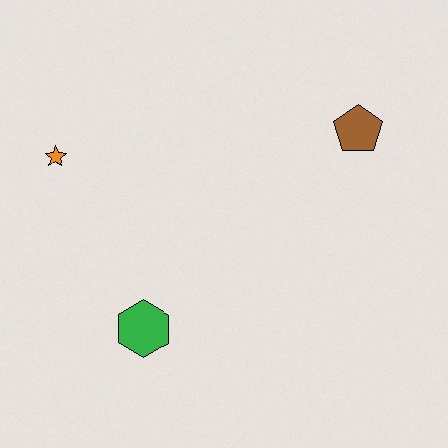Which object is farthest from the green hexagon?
The brown pentagon is farthest from the green hexagon.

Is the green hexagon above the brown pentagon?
No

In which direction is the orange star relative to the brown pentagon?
The orange star is to the left of the brown pentagon.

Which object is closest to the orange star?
The green hexagon is closest to the orange star.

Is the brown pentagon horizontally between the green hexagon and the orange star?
No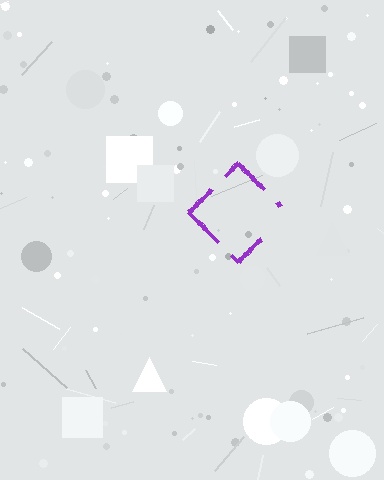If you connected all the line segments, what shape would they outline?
They would outline a diamond.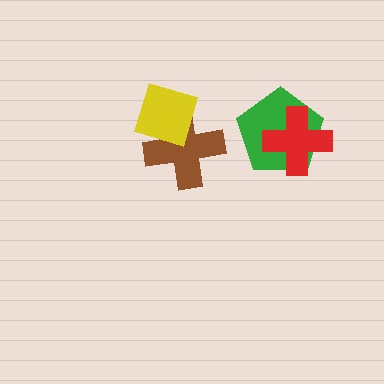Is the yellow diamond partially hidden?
No, no other shape covers it.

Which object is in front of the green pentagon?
The red cross is in front of the green pentagon.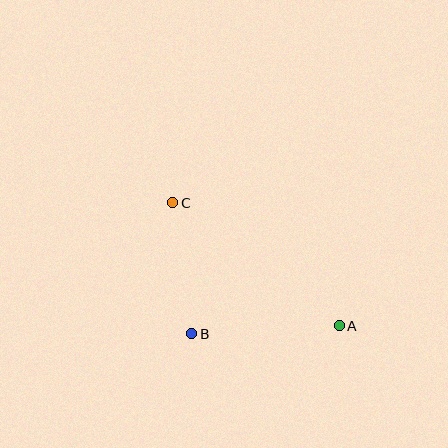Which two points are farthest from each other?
Points A and C are farthest from each other.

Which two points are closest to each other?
Points B and C are closest to each other.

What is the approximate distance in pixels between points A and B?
The distance between A and B is approximately 148 pixels.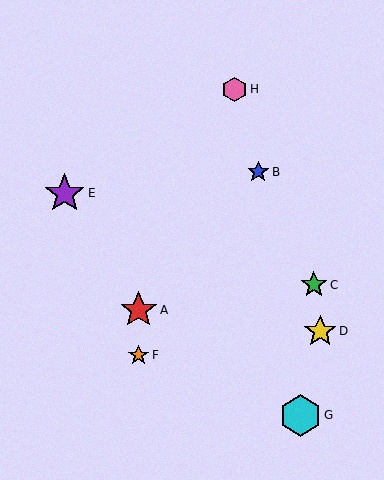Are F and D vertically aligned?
No, F is at x≈139 and D is at x≈320.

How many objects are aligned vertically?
2 objects (A, F) are aligned vertically.